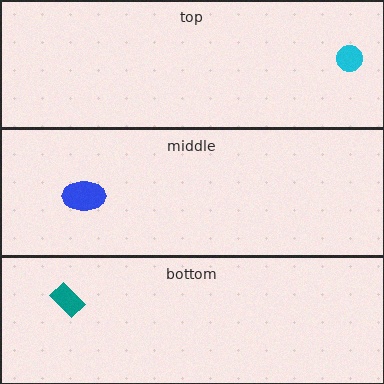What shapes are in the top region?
The cyan circle.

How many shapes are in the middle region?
1.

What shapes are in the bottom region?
The teal rectangle.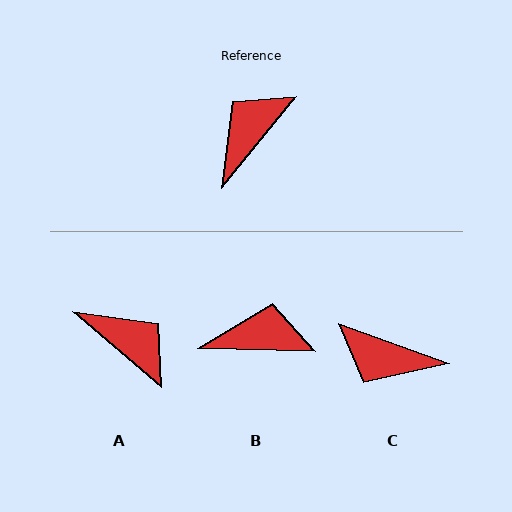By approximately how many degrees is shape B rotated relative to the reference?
Approximately 52 degrees clockwise.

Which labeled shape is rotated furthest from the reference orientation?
C, about 109 degrees away.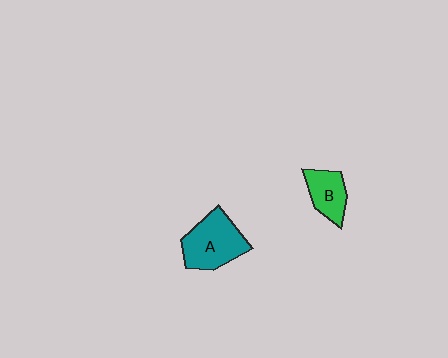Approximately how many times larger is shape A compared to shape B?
Approximately 1.6 times.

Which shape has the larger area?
Shape A (teal).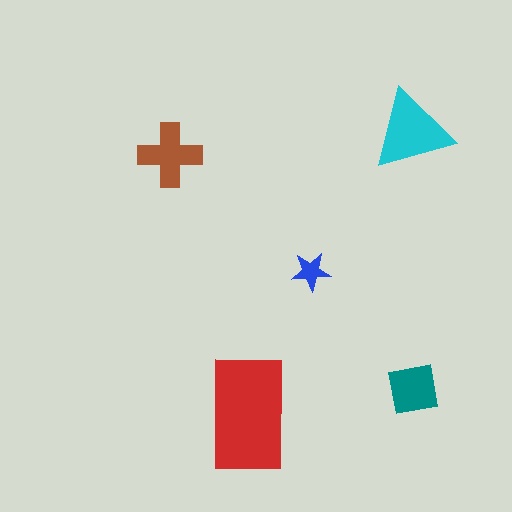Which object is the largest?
The red rectangle.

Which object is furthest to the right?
The teal square is rightmost.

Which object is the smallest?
The blue star.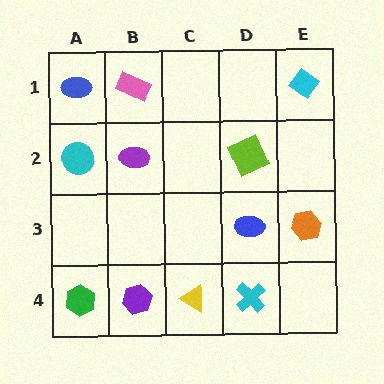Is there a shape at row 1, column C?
No, that cell is empty.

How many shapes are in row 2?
3 shapes.